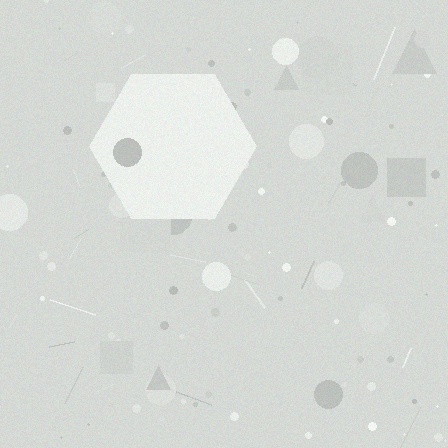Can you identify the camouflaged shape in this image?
The camouflaged shape is a hexagon.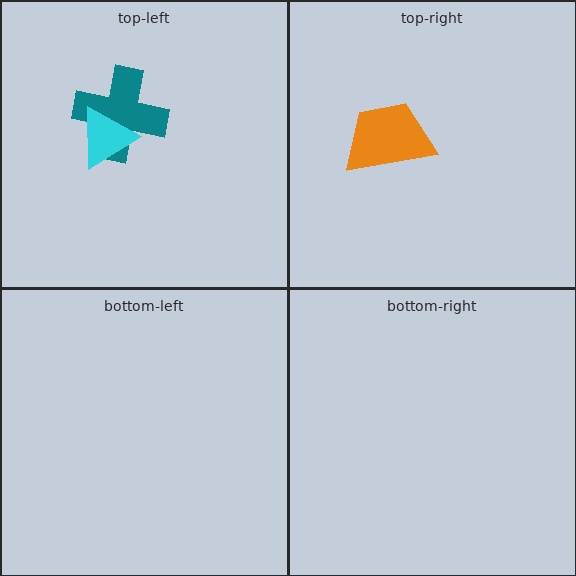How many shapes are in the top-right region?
1.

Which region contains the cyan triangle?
The top-left region.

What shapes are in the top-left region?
The teal cross, the cyan triangle.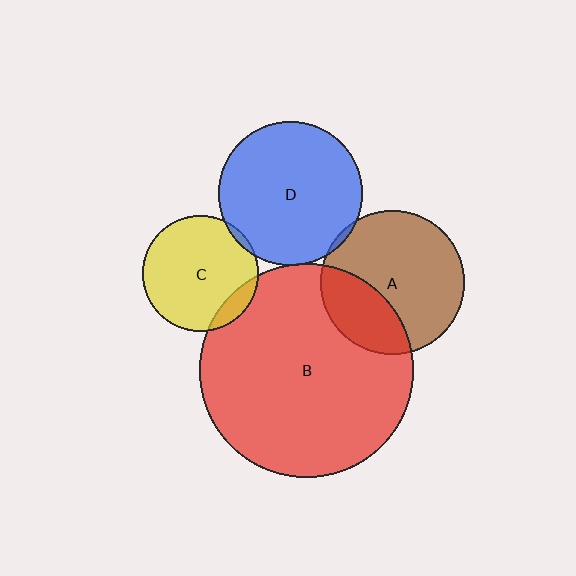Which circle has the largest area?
Circle B (red).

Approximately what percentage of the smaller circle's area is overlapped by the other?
Approximately 30%.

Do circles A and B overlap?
Yes.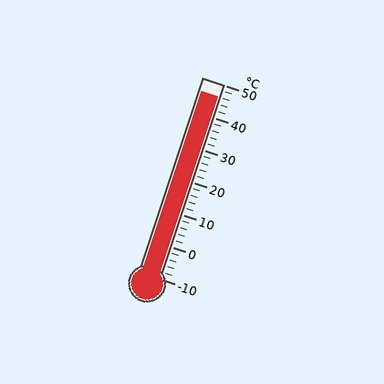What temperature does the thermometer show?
The thermometer shows approximately 46°C.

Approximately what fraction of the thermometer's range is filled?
The thermometer is filled to approximately 95% of its range.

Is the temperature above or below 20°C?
The temperature is above 20°C.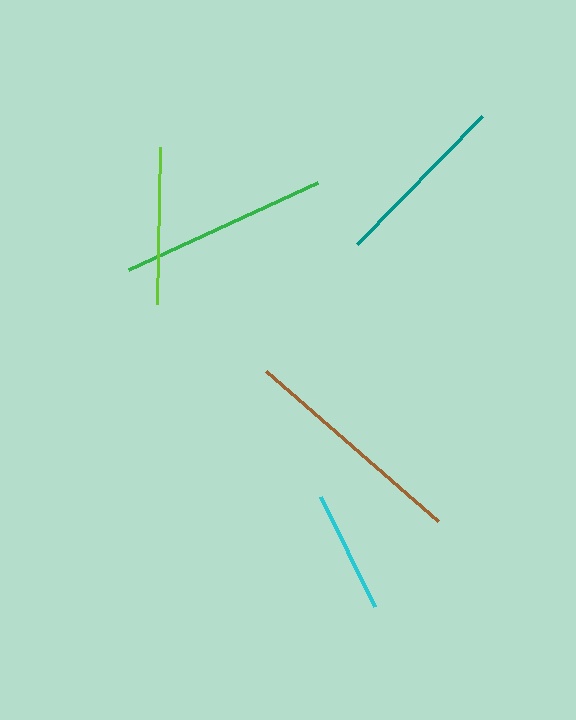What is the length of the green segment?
The green segment is approximately 209 pixels long.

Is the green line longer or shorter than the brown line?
The brown line is longer than the green line.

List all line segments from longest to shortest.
From longest to shortest: brown, green, teal, lime, cyan.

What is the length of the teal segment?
The teal segment is approximately 179 pixels long.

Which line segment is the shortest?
The cyan line is the shortest at approximately 122 pixels.